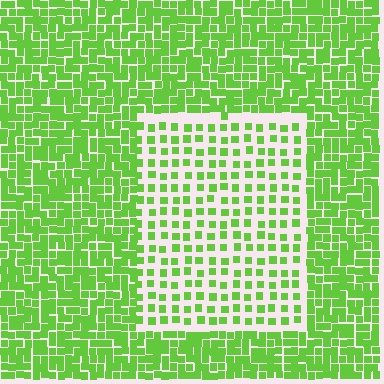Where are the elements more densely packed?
The elements are more densely packed outside the rectangle boundary.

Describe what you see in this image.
The image contains small lime elements arranged at two different densities. A rectangle-shaped region is visible where the elements are less densely packed than the surrounding area.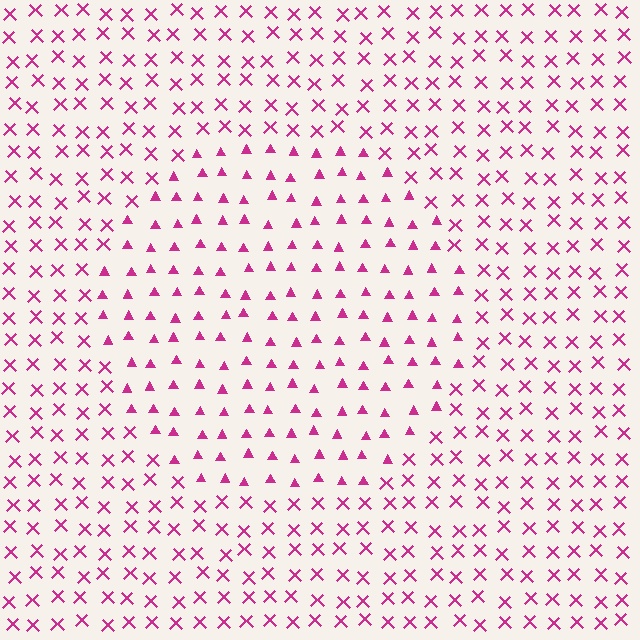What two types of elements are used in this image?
The image uses triangles inside the circle region and X marks outside it.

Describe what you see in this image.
The image is filled with small magenta elements arranged in a uniform grid. A circle-shaped region contains triangles, while the surrounding area contains X marks. The boundary is defined purely by the change in element shape.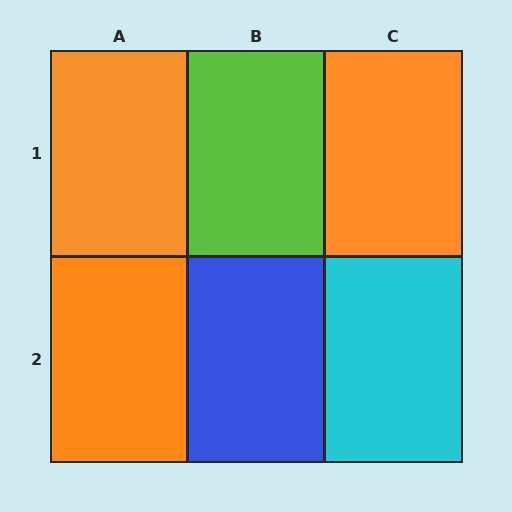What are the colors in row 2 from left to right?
Orange, blue, cyan.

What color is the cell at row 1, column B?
Lime.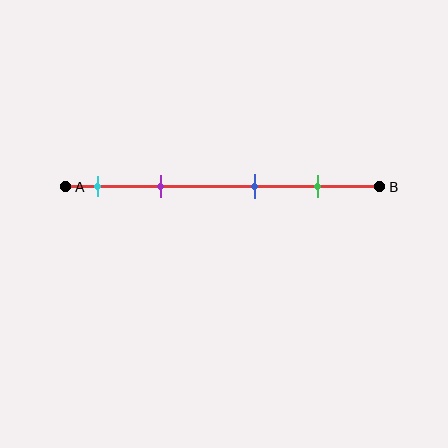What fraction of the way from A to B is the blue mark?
The blue mark is approximately 60% (0.6) of the way from A to B.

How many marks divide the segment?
There are 4 marks dividing the segment.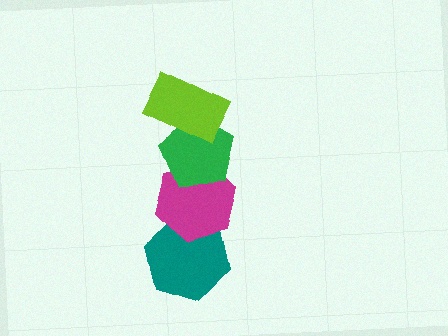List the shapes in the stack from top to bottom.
From top to bottom: the lime rectangle, the green pentagon, the magenta hexagon, the teal hexagon.